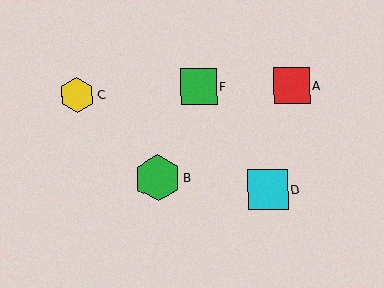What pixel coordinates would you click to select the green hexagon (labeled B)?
Click at (158, 178) to select the green hexagon B.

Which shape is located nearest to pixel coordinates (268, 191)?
The cyan square (labeled D) at (268, 190) is nearest to that location.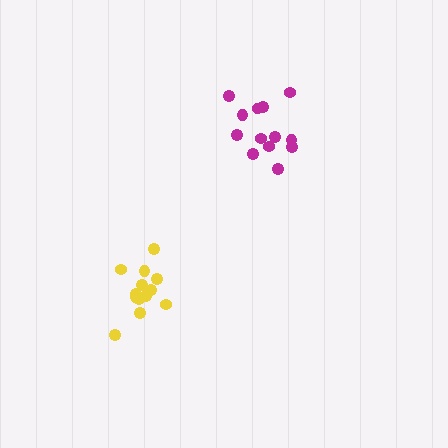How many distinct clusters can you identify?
There are 2 distinct clusters.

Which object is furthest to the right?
The magenta cluster is rightmost.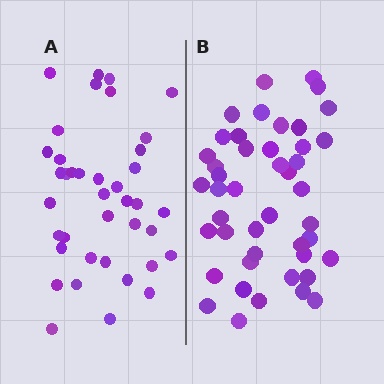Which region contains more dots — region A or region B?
Region B (the right region) has more dots.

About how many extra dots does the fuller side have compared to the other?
Region B has about 6 more dots than region A.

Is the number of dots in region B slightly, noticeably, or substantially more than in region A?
Region B has only slightly more — the two regions are fairly close. The ratio is roughly 1.2 to 1.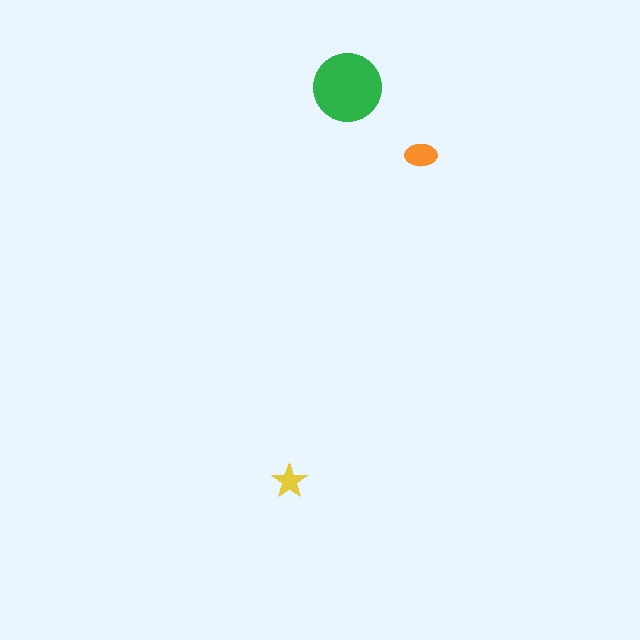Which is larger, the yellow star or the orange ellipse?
The orange ellipse.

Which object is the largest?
The green circle.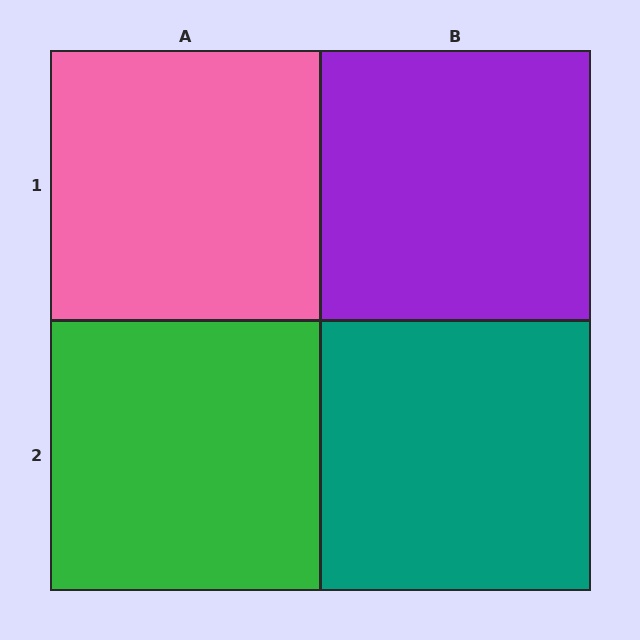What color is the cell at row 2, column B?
Teal.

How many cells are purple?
1 cell is purple.